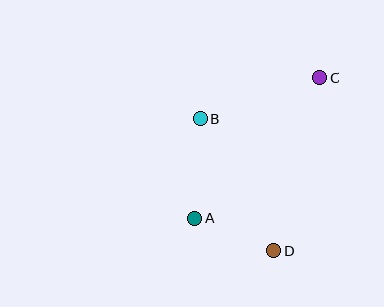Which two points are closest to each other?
Points A and D are closest to each other.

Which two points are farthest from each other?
Points A and C are farthest from each other.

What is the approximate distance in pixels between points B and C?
The distance between B and C is approximately 127 pixels.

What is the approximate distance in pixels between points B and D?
The distance between B and D is approximately 152 pixels.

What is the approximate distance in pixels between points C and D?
The distance between C and D is approximately 180 pixels.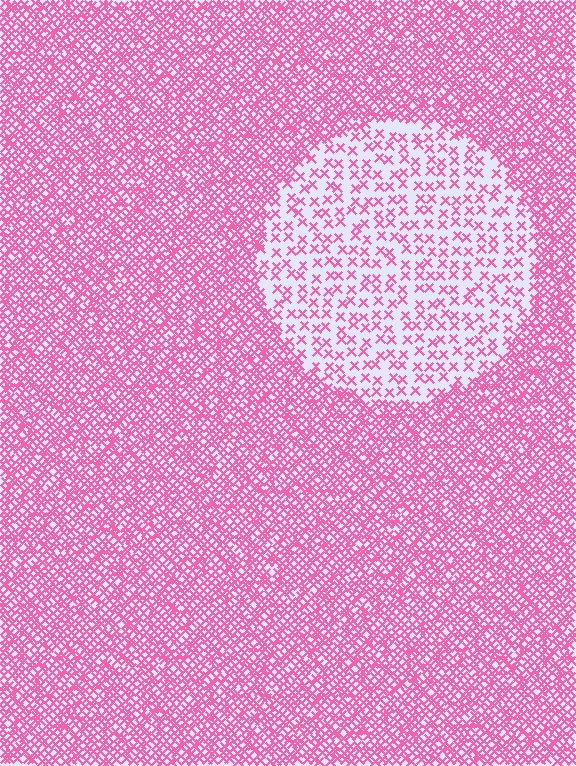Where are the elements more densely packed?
The elements are more densely packed outside the circle boundary.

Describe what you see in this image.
The image contains small pink elements arranged at two different densities. A circle-shaped region is visible where the elements are less densely packed than the surrounding area.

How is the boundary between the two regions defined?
The boundary is defined by a change in element density (approximately 2.9x ratio). All elements are the same color, size, and shape.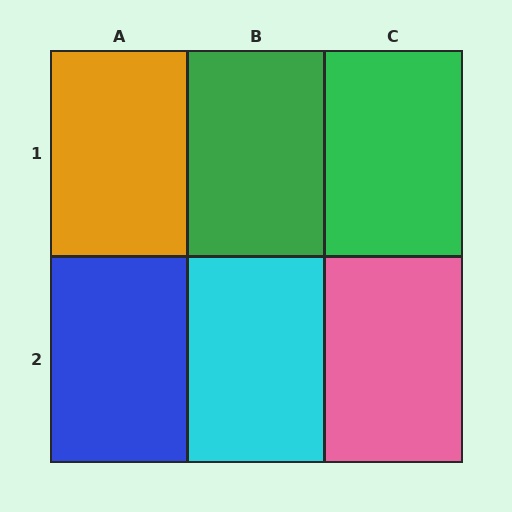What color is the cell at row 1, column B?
Green.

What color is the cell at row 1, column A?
Orange.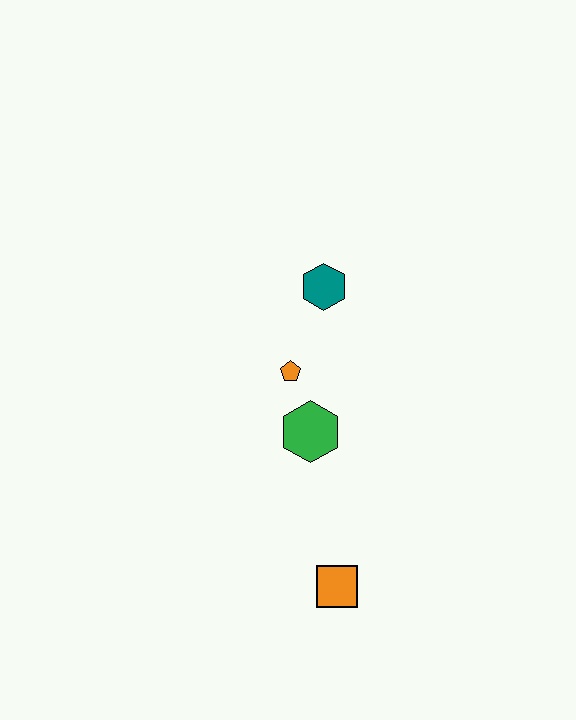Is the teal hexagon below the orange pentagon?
No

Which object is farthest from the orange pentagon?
The orange square is farthest from the orange pentagon.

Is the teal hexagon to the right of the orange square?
No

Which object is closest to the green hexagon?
The orange pentagon is closest to the green hexagon.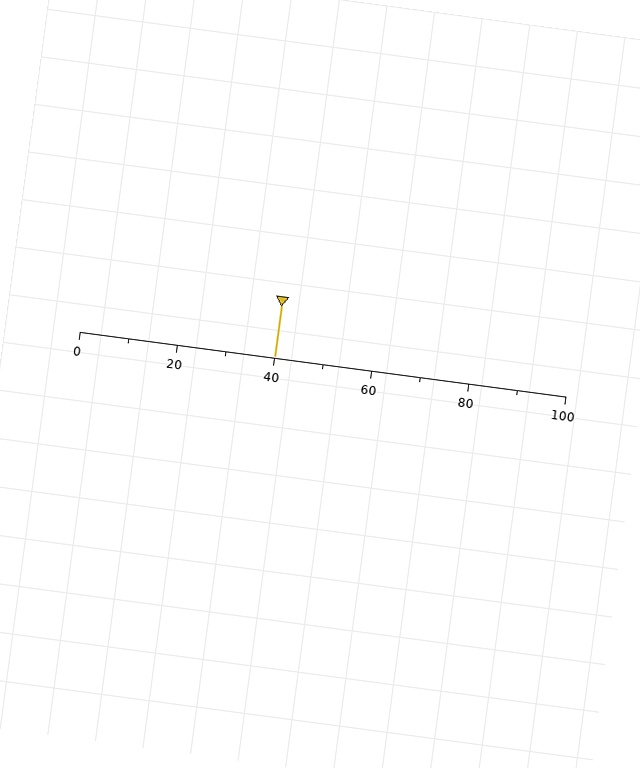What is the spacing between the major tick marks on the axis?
The major ticks are spaced 20 apart.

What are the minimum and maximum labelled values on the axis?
The axis runs from 0 to 100.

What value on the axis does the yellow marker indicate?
The marker indicates approximately 40.